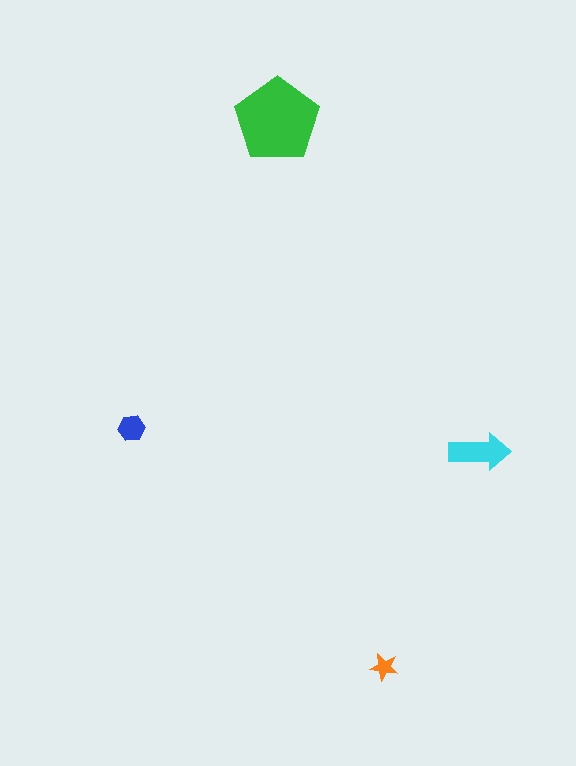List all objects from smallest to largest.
The orange star, the blue hexagon, the cyan arrow, the green pentagon.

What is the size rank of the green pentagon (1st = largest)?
1st.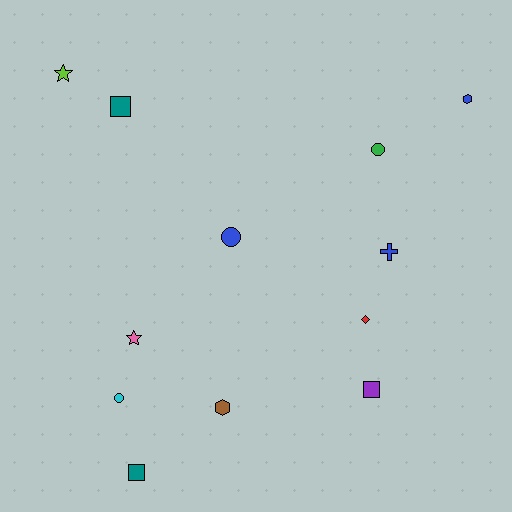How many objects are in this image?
There are 12 objects.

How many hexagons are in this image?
There are 2 hexagons.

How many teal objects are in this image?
There are 2 teal objects.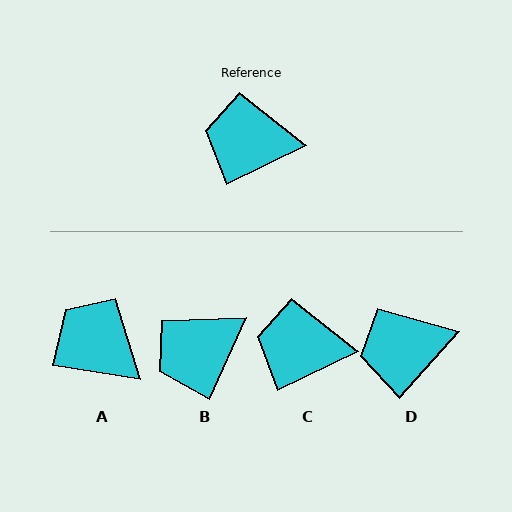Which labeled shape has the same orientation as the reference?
C.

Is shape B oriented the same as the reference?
No, it is off by about 40 degrees.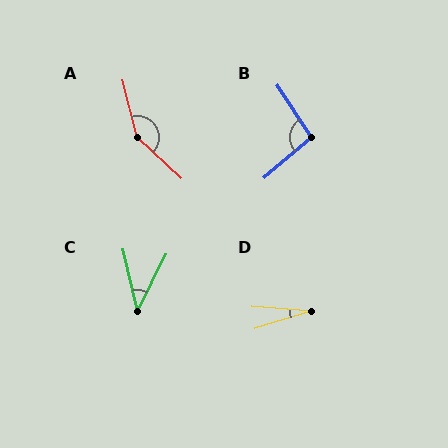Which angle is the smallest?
D, at approximately 21 degrees.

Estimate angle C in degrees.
Approximately 39 degrees.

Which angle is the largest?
A, at approximately 147 degrees.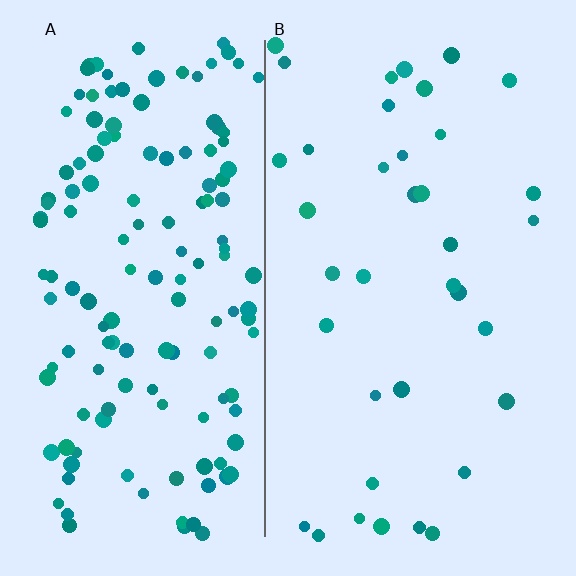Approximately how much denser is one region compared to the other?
Approximately 3.9× — region A over region B.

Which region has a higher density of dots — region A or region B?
A (the left).